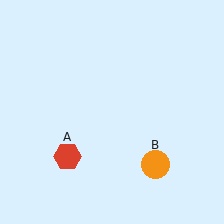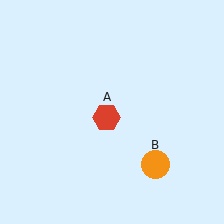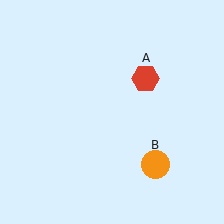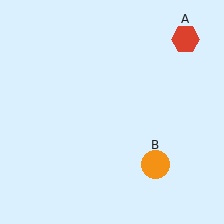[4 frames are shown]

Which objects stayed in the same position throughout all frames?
Orange circle (object B) remained stationary.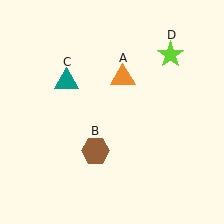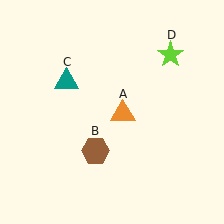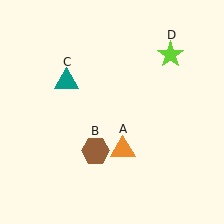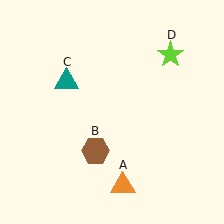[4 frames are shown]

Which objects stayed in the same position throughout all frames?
Brown hexagon (object B) and teal triangle (object C) and lime star (object D) remained stationary.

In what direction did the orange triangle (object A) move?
The orange triangle (object A) moved down.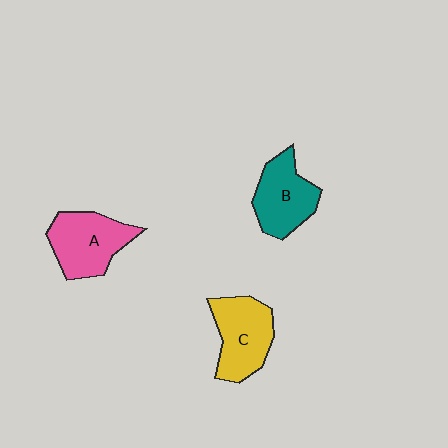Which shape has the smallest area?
Shape B (teal).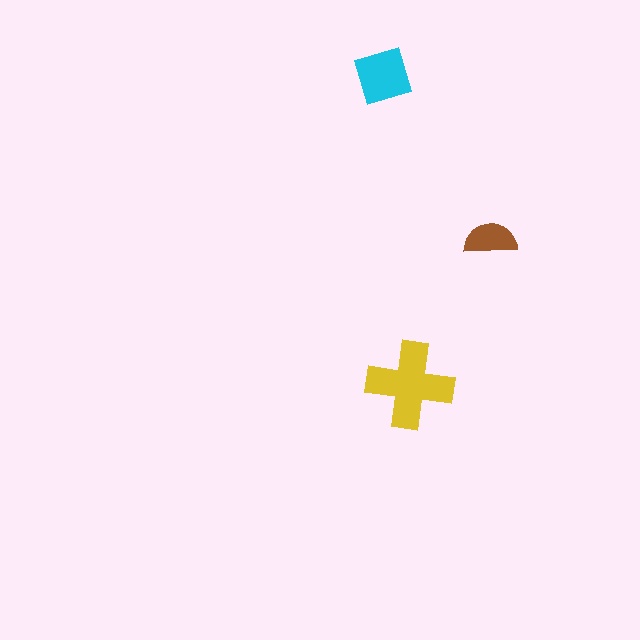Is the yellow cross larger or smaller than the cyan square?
Larger.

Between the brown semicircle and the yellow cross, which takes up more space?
The yellow cross.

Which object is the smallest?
The brown semicircle.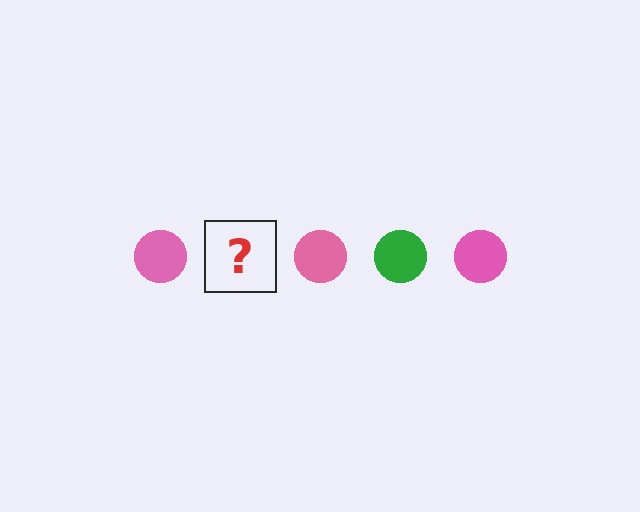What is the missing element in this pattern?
The missing element is a green circle.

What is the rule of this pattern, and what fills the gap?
The rule is that the pattern cycles through pink, green circles. The gap should be filled with a green circle.